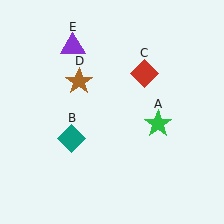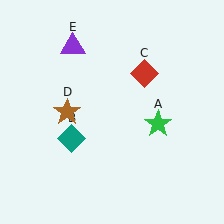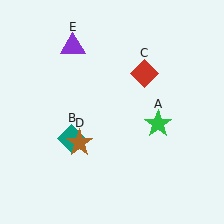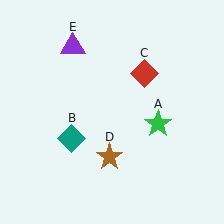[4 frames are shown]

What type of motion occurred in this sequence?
The brown star (object D) rotated counterclockwise around the center of the scene.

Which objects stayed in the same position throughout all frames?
Green star (object A) and teal diamond (object B) and red diamond (object C) and purple triangle (object E) remained stationary.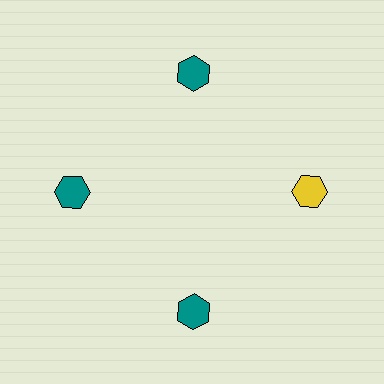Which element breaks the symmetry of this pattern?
The yellow hexagon at roughly the 3 o'clock position breaks the symmetry. All other shapes are teal hexagons.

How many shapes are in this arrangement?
There are 4 shapes arranged in a ring pattern.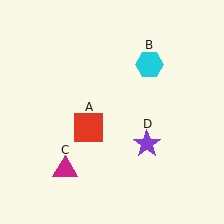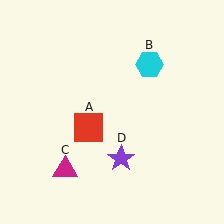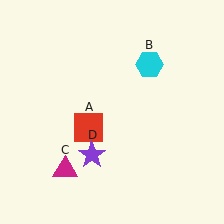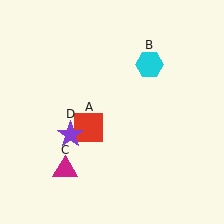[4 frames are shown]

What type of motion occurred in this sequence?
The purple star (object D) rotated clockwise around the center of the scene.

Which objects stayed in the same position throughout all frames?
Red square (object A) and cyan hexagon (object B) and magenta triangle (object C) remained stationary.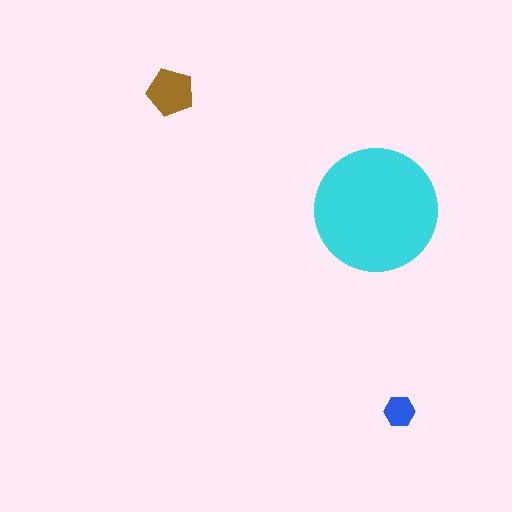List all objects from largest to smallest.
The cyan circle, the brown pentagon, the blue hexagon.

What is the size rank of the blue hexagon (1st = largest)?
3rd.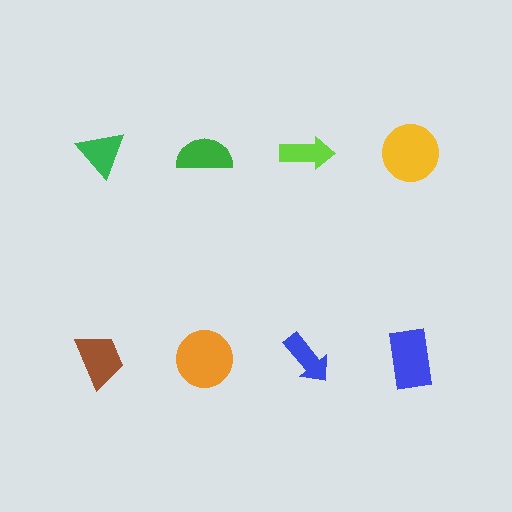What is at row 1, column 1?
A green triangle.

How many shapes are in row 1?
4 shapes.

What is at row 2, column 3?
A blue arrow.